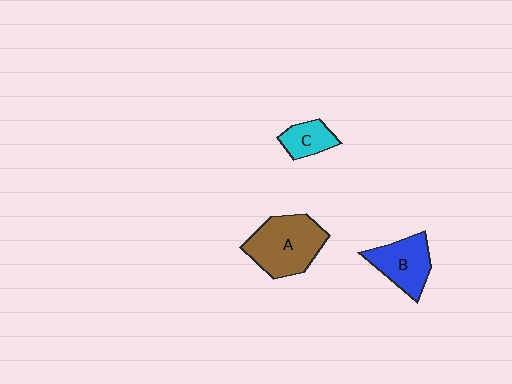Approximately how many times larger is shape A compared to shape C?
Approximately 2.3 times.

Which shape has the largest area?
Shape A (brown).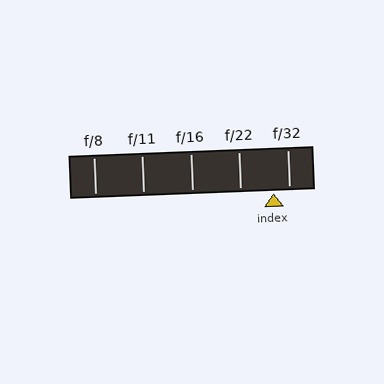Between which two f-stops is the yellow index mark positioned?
The index mark is between f/22 and f/32.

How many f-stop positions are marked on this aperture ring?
There are 5 f-stop positions marked.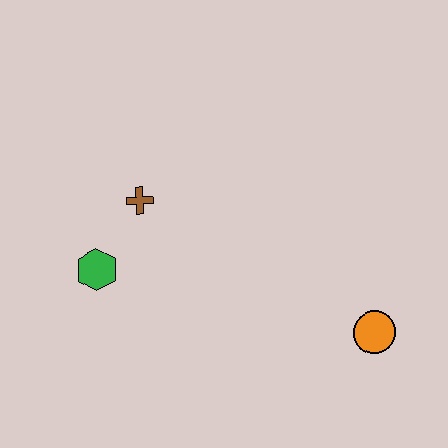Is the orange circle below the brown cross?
Yes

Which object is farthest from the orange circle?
The green hexagon is farthest from the orange circle.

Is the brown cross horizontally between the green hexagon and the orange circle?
Yes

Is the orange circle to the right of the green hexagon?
Yes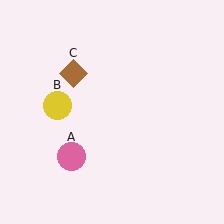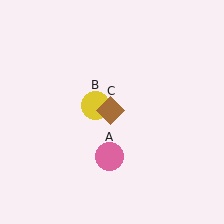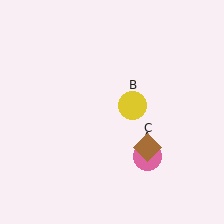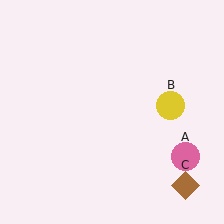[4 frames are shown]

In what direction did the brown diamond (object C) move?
The brown diamond (object C) moved down and to the right.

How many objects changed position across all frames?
3 objects changed position: pink circle (object A), yellow circle (object B), brown diamond (object C).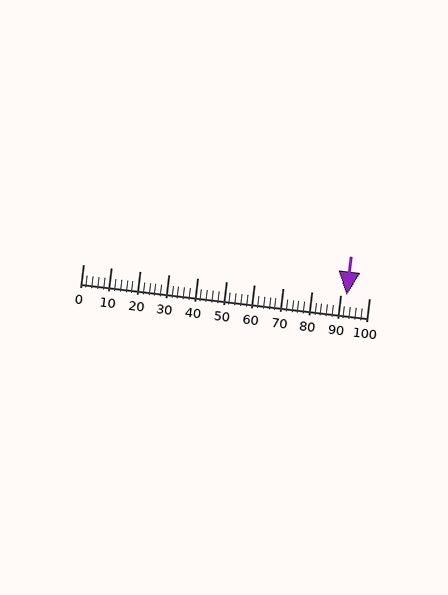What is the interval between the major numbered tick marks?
The major tick marks are spaced 10 units apart.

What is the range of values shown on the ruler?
The ruler shows values from 0 to 100.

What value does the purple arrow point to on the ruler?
The purple arrow points to approximately 92.